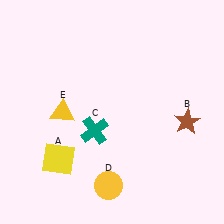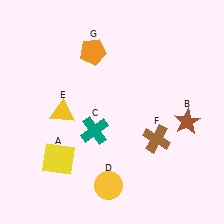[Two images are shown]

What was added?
A brown cross (F), an orange pentagon (G) were added in Image 2.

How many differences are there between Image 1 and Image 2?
There are 2 differences between the two images.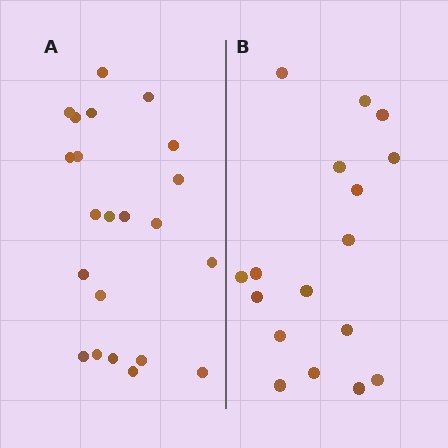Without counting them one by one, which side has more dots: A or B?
Region A (the left region) has more dots.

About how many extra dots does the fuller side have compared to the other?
Region A has about 5 more dots than region B.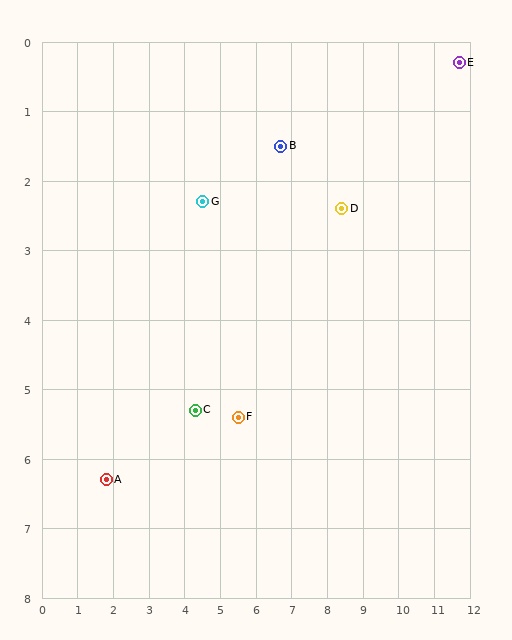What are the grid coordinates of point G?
Point G is at approximately (4.5, 2.3).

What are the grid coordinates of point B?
Point B is at approximately (6.7, 1.5).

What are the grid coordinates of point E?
Point E is at approximately (11.7, 0.3).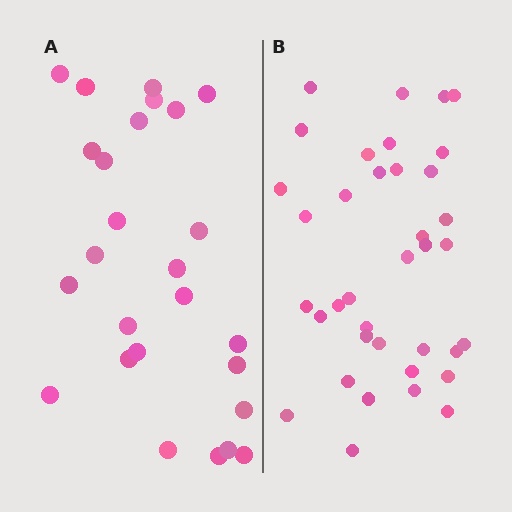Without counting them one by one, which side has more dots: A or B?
Region B (the right region) has more dots.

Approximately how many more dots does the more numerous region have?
Region B has roughly 12 or so more dots than region A.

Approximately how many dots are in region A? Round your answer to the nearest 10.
About 30 dots. (The exact count is 26, which rounds to 30.)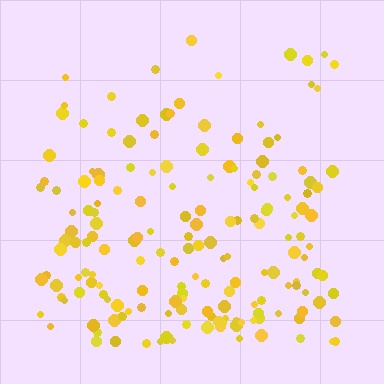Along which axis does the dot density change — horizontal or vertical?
Vertical.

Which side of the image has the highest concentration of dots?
The bottom.